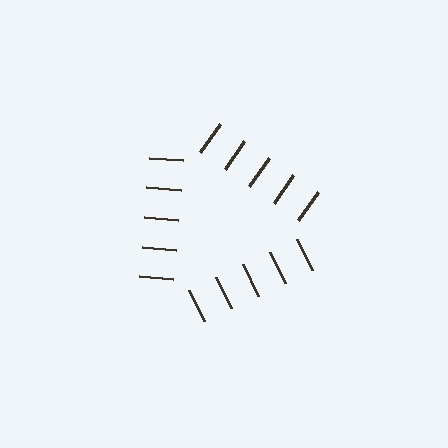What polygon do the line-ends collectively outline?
An illusory triangle — the line segments terminate on its edges but no continuous stroke is drawn.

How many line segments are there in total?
15 — 5 along each of the 3 edges.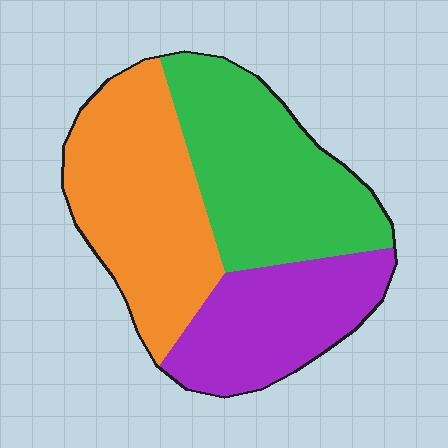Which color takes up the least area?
Purple, at roughly 25%.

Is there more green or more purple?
Green.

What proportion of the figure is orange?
Orange covers roughly 35% of the figure.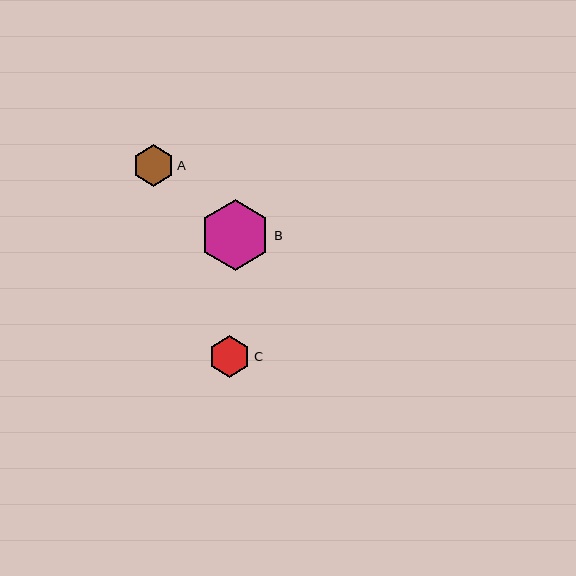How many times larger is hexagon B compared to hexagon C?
Hexagon B is approximately 1.7 times the size of hexagon C.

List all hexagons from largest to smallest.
From largest to smallest: B, A, C.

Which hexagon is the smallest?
Hexagon C is the smallest with a size of approximately 41 pixels.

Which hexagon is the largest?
Hexagon B is the largest with a size of approximately 71 pixels.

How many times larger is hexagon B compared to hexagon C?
Hexagon B is approximately 1.7 times the size of hexagon C.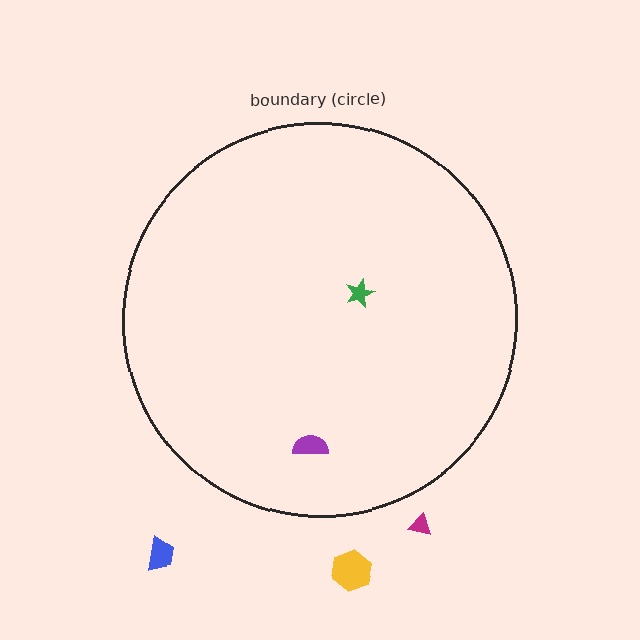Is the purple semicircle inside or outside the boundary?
Inside.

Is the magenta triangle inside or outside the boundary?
Outside.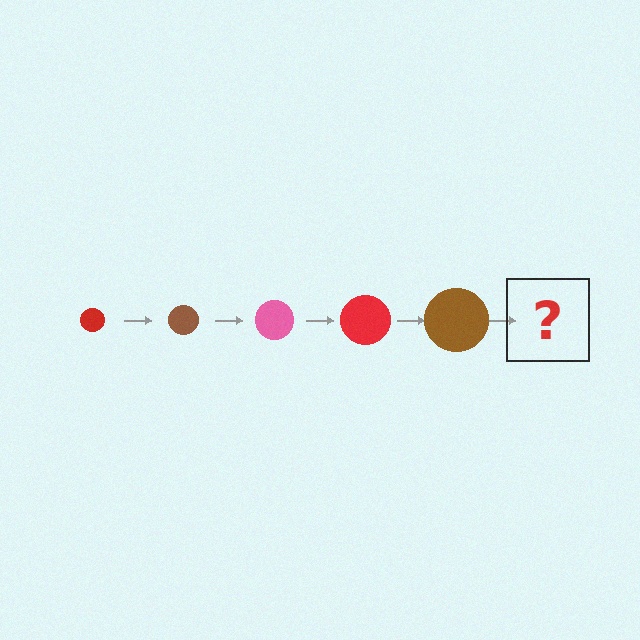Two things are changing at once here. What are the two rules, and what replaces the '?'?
The two rules are that the circle grows larger each step and the color cycles through red, brown, and pink. The '?' should be a pink circle, larger than the previous one.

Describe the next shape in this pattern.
It should be a pink circle, larger than the previous one.